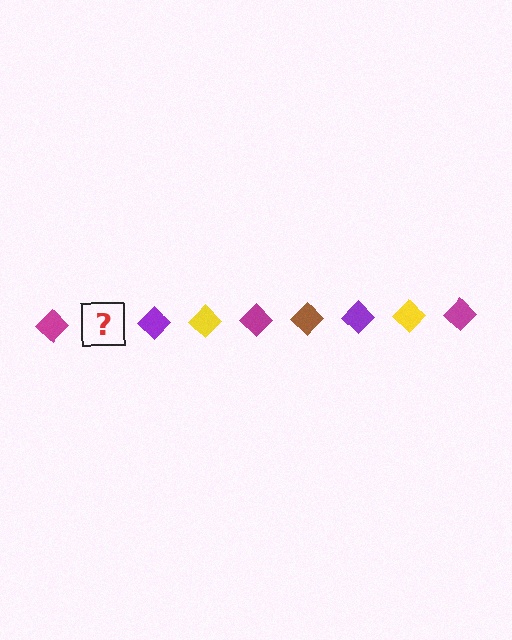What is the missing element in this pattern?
The missing element is a brown diamond.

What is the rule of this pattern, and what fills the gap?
The rule is that the pattern cycles through magenta, brown, purple, yellow diamonds. The gap should be filled with a brown diamond.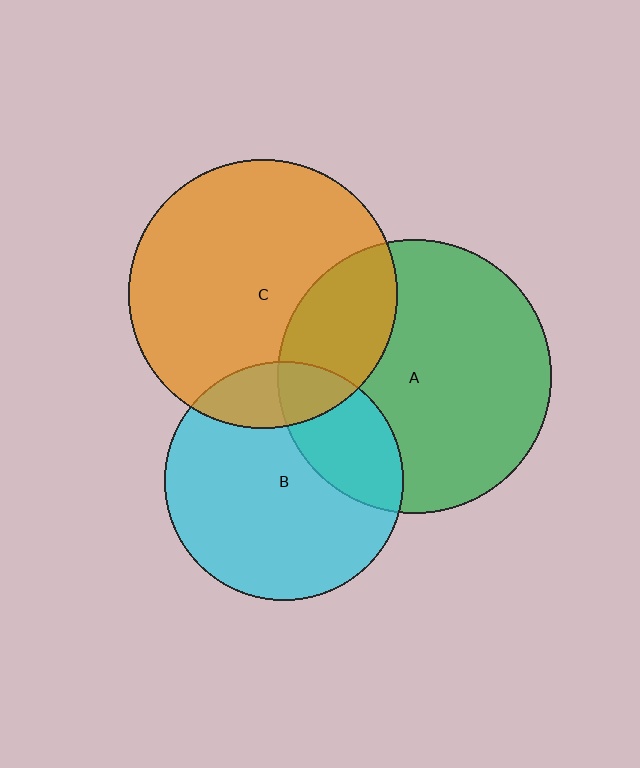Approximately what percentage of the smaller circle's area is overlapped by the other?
Approximately 25%.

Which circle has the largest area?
Circle A (green).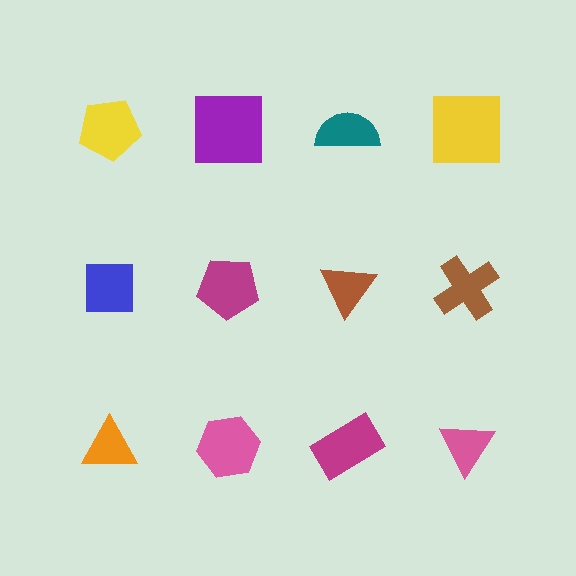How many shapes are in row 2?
4 shapes.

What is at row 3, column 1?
An orange triangle.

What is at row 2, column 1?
A blue square.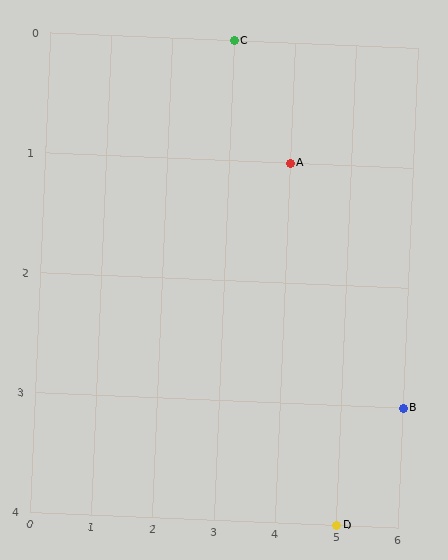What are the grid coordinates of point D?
Point D is at grid coordinates (5, 4).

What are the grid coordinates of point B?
Point B is at grid coordinates (6, 3).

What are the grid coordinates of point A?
Point A is at grid coordinates (4, 1).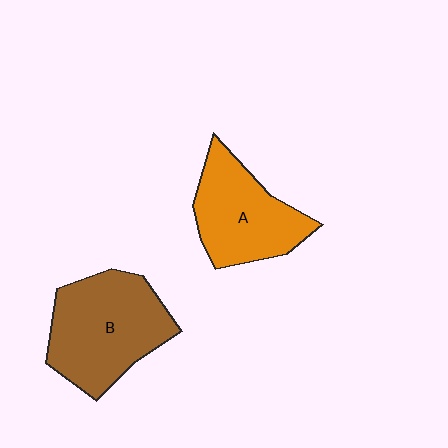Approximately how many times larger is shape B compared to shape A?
Approximately 1.2 times.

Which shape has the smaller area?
Shape A (orange).